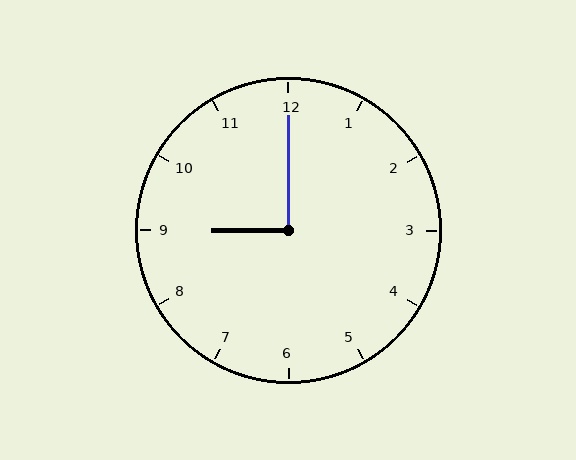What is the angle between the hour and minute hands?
Approximately 90 degrees.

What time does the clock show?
9:00.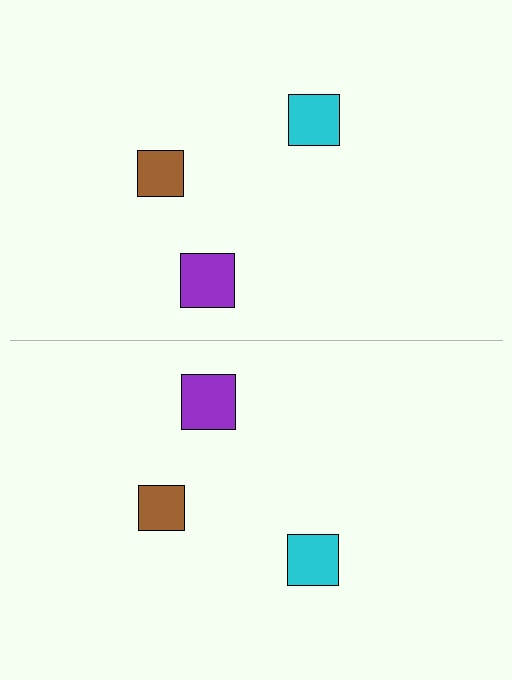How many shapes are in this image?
There are 6 shapes in this image.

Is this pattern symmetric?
Yes, this pattern has bilateral (reflection) symmetry.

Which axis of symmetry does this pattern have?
The pattern has a horizontal axis of symmetry running through the center of the image.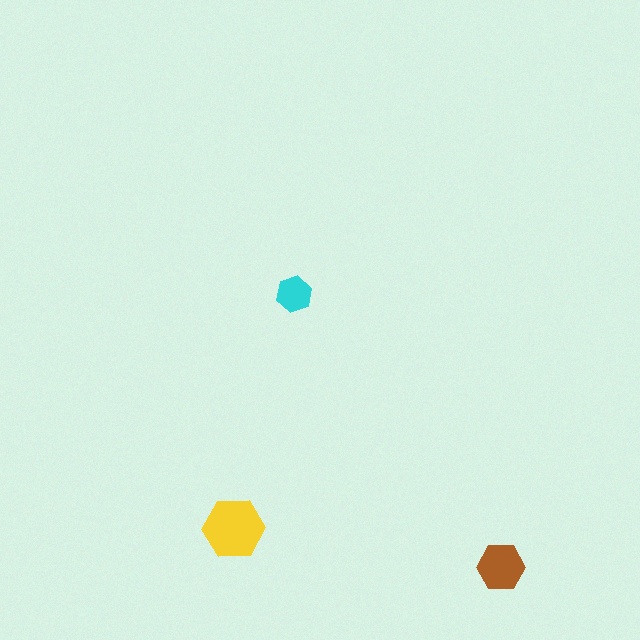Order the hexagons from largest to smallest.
the yellow one, the brown one, the cyan one.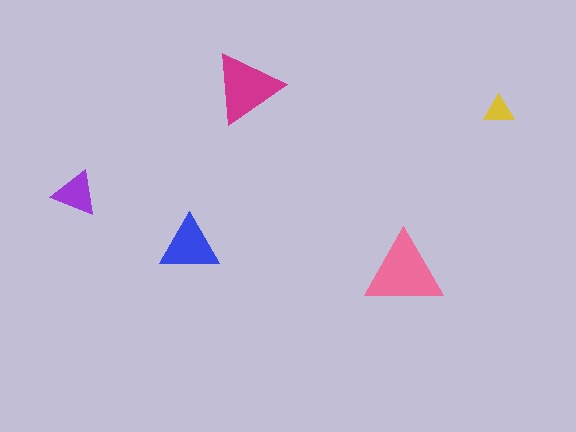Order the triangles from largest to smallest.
the pink one, the magenta one, the blue one, the purple one, the yellow one.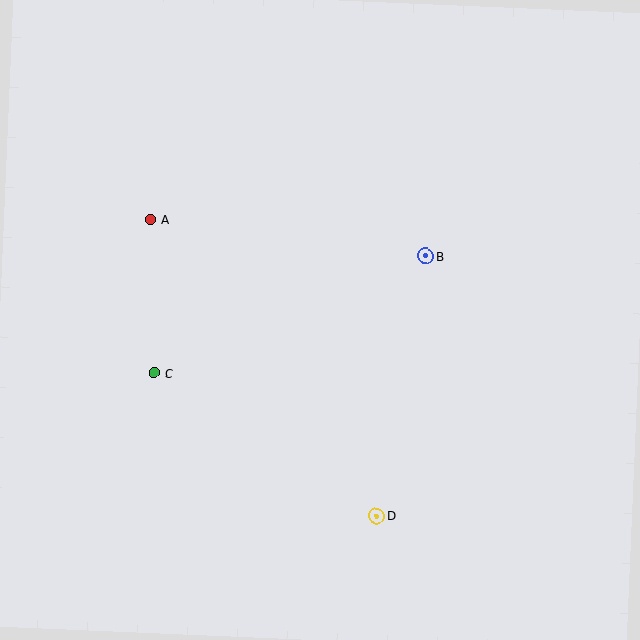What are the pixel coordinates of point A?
Point A is at (151, 219).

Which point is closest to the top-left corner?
Point A is closest to the top-left corner.